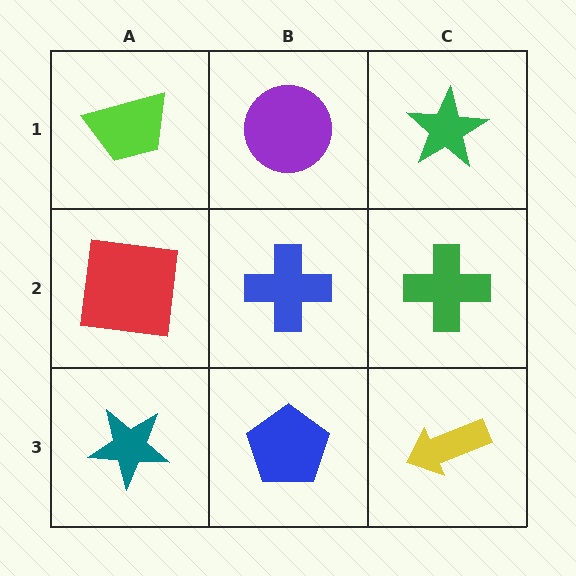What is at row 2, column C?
A green cross.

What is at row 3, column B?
A blue pentagon.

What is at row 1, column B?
A purple circle.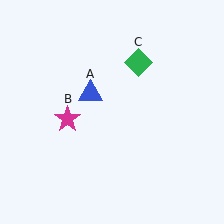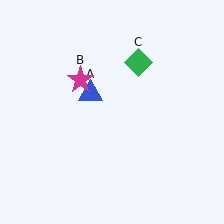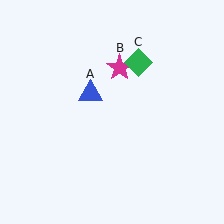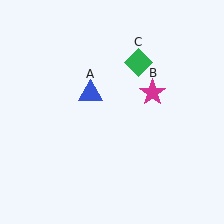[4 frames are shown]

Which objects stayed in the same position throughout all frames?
Blue triangle (object A) and green diamond (object C) remained stationary.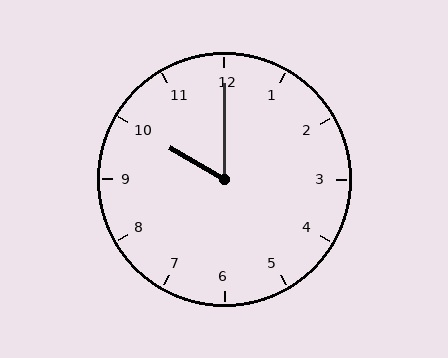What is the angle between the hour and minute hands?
Approximately 60 degrees.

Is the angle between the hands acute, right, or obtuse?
It is acute.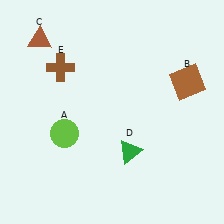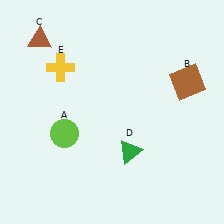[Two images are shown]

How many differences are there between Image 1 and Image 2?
There is 1 difference between the two images.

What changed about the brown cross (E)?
In Image 1, E is brown. In Image 2, it changed to yellow.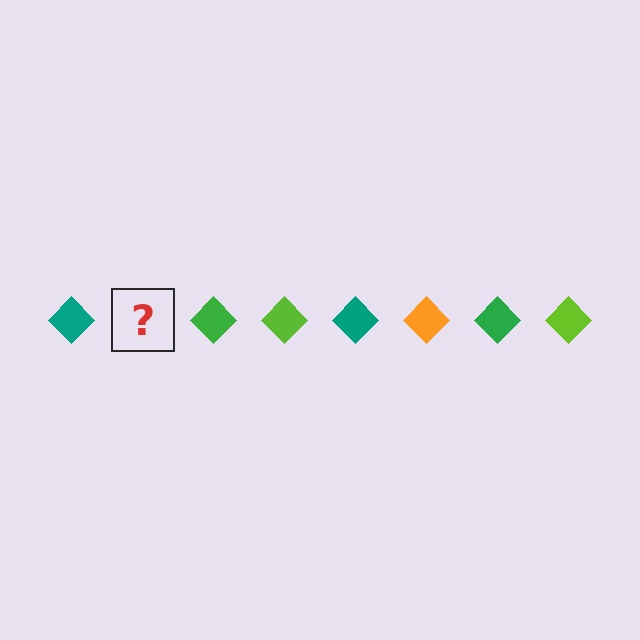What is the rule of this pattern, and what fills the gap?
The rule is that the pattern cycles through teal, orange, green, lime diamonds. The gap should be filled with an orange diamond.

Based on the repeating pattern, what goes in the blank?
The blank should be an orange diamond.